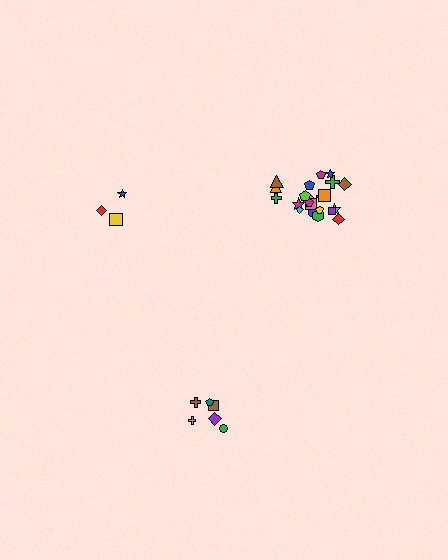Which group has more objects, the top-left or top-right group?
The top-right group.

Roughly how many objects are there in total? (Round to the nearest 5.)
Roughly 30 objects in total.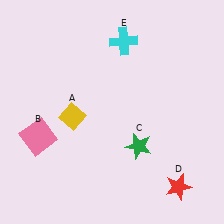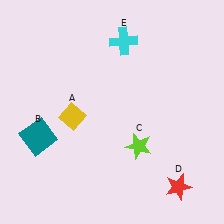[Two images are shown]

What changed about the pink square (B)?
In Image 1, B is pink. In Image 2, it changed to teal.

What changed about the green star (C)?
In Image 1, C is green. In Image 2, it changed to lime.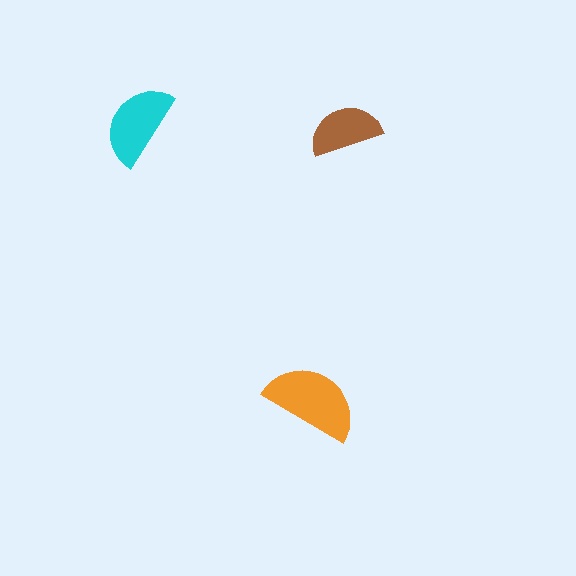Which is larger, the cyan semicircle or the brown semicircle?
The cyan one.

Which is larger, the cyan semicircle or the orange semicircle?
The orange one.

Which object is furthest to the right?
The brown semicircle is rightmost.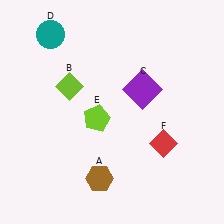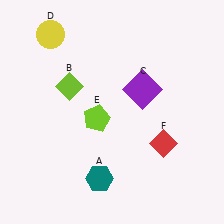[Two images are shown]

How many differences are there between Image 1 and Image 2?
There are 2 differences between the two images.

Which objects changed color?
A changed from brown to teal. D changed from teal to yellow.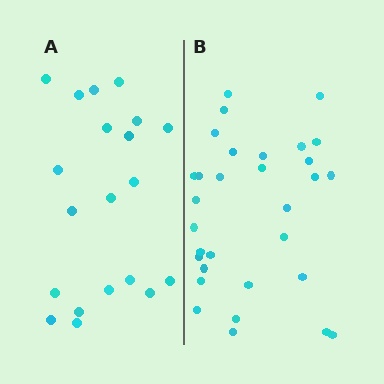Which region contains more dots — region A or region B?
Region B (the right region) has more dots.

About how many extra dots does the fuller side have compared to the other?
Region B has roughly 12 or so more dots than region A.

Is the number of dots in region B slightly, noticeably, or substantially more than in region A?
Region B has substantially more. The ratio is roughly 1.6 to 1.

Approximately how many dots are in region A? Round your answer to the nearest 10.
About 20 dots.